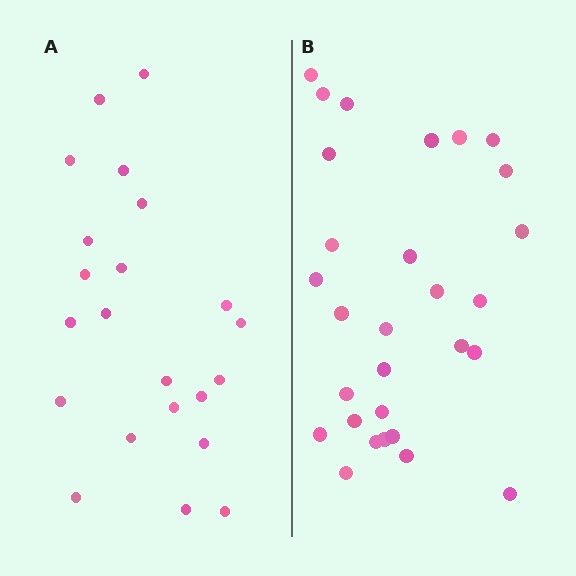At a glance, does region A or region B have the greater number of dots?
Region B (the right region) has more dots.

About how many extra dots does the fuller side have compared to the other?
Region B has roughly 8 or so more dots than region A.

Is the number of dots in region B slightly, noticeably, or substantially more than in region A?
Region B has noticeably more, but not dramatically so. The ratio is roughly 1.3 to 1.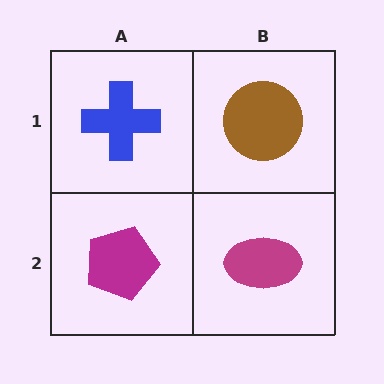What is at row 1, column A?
A blue cross.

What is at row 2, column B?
A magenta ellipse.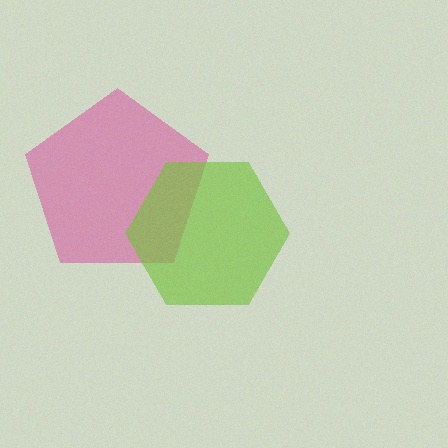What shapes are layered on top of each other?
The layered shapes are: a magenta pentagon, a lime hexagon.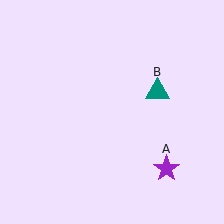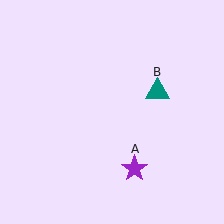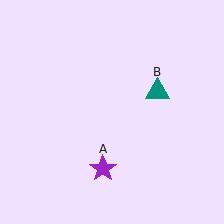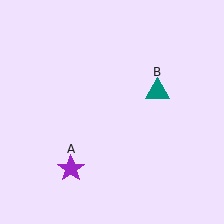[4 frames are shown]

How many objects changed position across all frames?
1 object changed position: purple star (object A).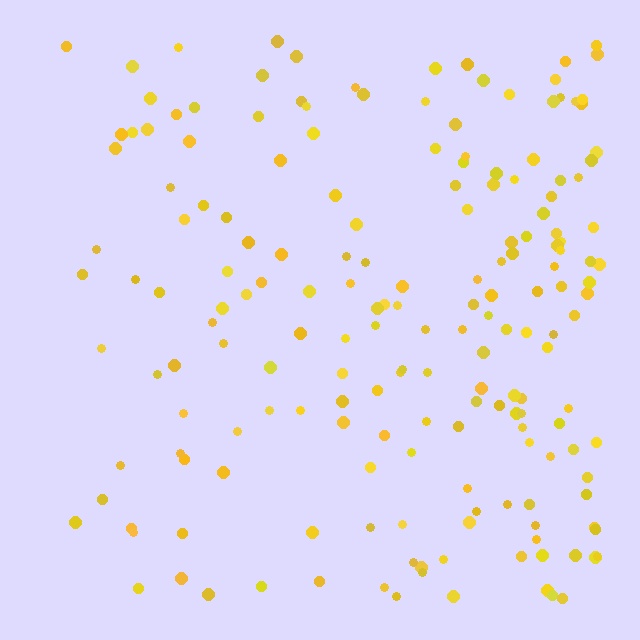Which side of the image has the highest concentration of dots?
The right.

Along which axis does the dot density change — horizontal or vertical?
Horizontal.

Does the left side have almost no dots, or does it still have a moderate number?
Still a moderate number, just noticeably fewer than the right.